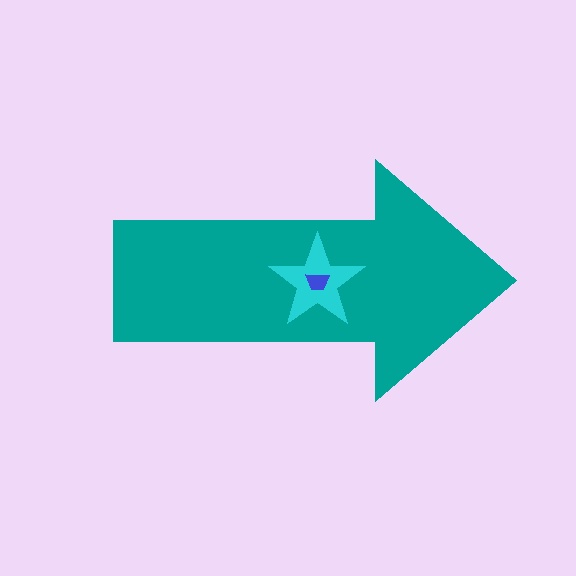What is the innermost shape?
The blue trapezoid.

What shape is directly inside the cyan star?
The blue trapezoid.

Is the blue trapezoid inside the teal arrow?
Yes.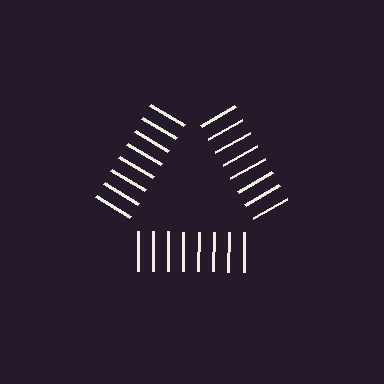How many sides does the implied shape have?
3 sides — the line-ends trace a triangle.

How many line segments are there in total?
24 — 8 along each of the 3 edges.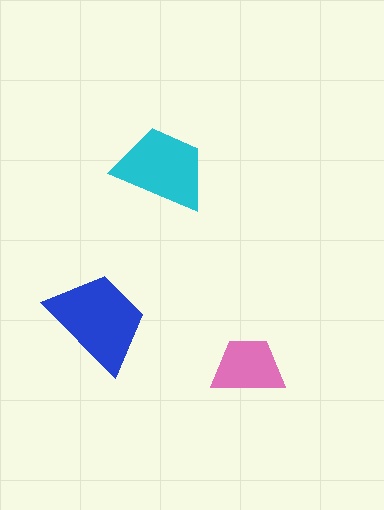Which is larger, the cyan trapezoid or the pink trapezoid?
The cyan one.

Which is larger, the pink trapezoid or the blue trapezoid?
The blue one.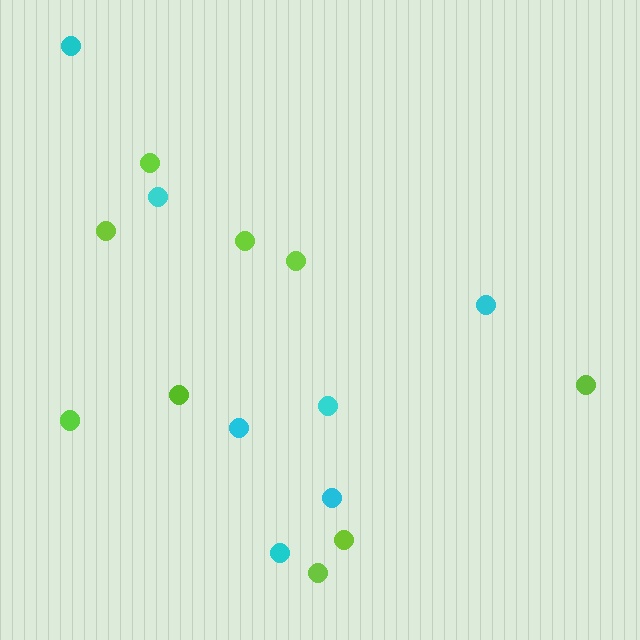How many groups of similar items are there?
There are 2 groups: one group of cyan circles (7) and one group of lime circles (9).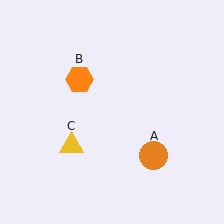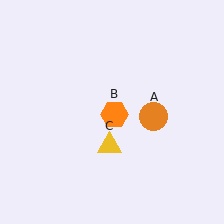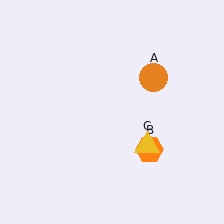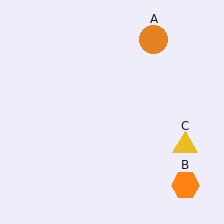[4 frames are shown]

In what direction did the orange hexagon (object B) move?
The orange hexagon (object B) moved down and to the right.